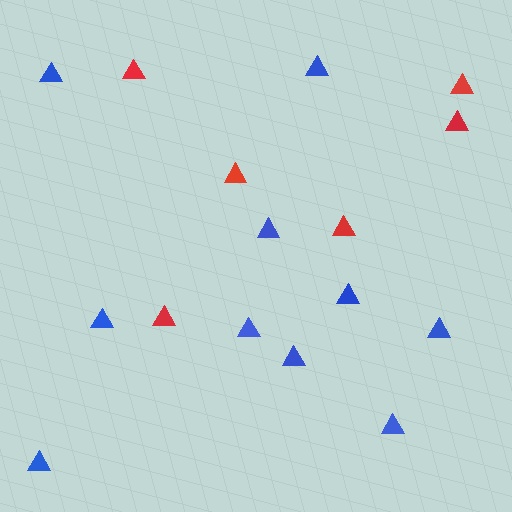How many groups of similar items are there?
There are 2 groups: one group of blue triangles (10) and one group of red triangles (6).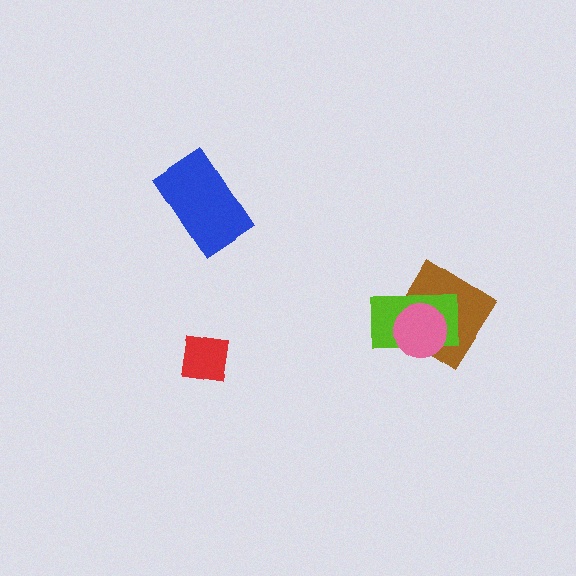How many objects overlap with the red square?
0 objects overlap with the red square.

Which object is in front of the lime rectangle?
The pink circle is in front of the lime rectangle.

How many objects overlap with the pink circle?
2 objects overlap with the pink circle.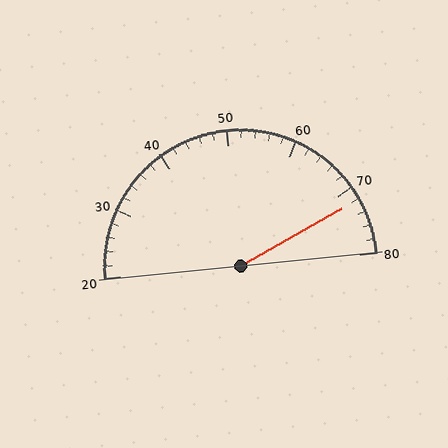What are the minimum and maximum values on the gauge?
The gauge ranges from 20 to 80.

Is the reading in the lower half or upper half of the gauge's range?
The reading is in the upper half of the range (20 to 80).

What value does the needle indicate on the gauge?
The needle indicates approximately 72.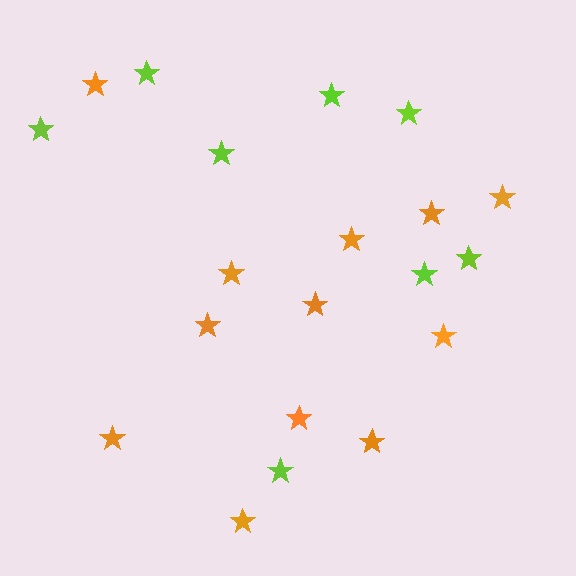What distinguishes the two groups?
There are 2 groups: one group of orange stars (12) and one group of lime stars (8).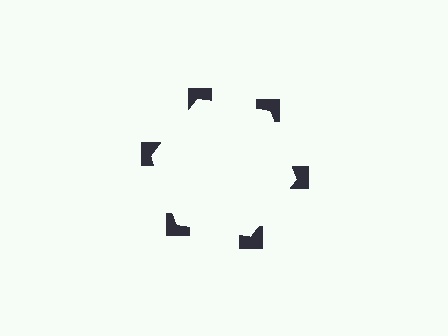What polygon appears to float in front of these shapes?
An illusory hexagon — its edges are inferred from the aligned wedge cuts in the notched squares, not physically drawn.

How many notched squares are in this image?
There are 6 — one at each vertex of the illusory hexagon.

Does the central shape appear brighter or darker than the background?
It typically appears slightly brighter than the background, even though no actual brightness change is drawn.